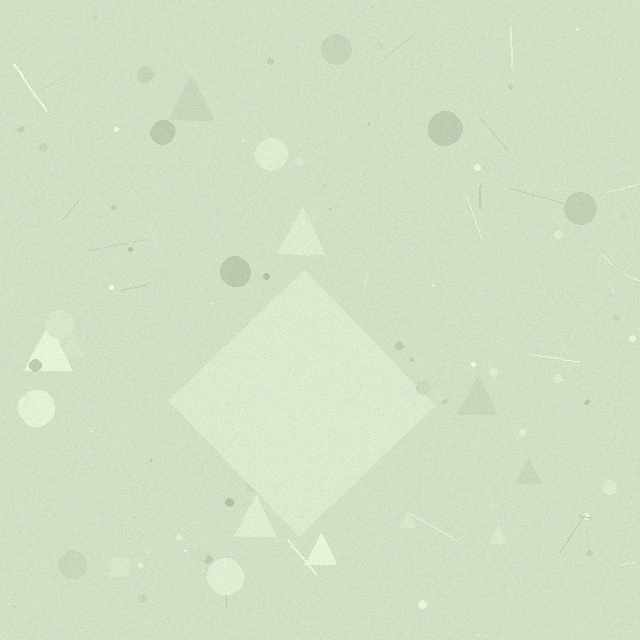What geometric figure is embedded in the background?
A diamond is embedded in the background.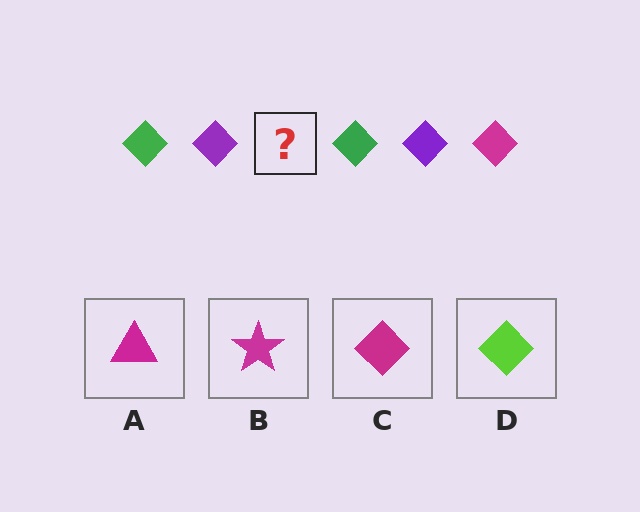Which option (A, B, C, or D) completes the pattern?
C.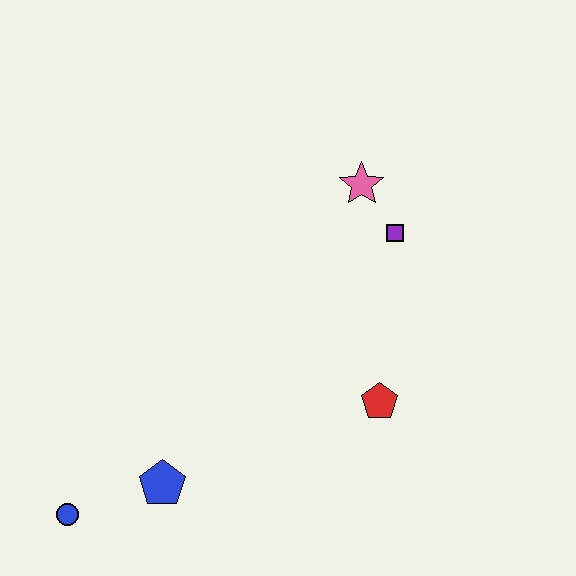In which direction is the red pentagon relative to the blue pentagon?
The red pentagon is to the right of the blue pentagon.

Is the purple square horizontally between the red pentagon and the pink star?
No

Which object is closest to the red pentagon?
The purple square is closest to the red pentagon.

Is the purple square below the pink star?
Yes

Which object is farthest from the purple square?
The blue circle is farthest from the purple square.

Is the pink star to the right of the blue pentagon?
Yes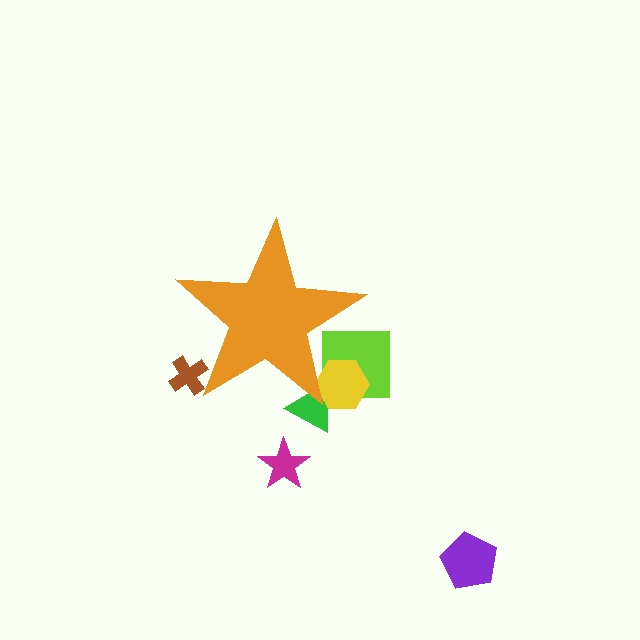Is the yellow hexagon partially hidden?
Yes, the yellow hexagon is partially hidden behind the orange star.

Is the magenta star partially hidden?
No, the magenta star is fully visible.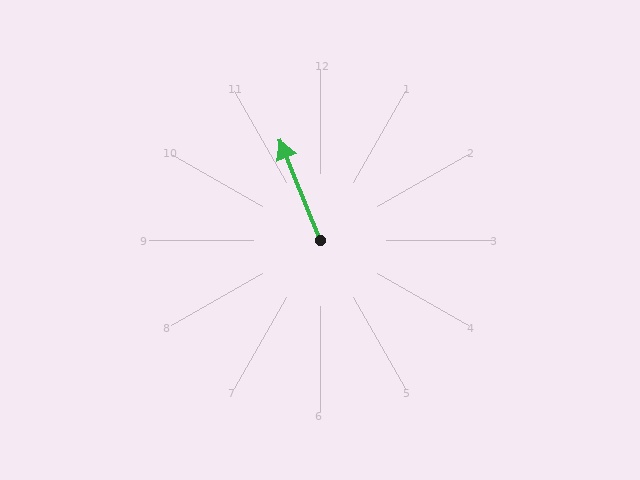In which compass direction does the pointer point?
North.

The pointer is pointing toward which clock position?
Roughly 11 o'clock.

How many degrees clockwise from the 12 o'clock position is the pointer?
Approximately 338 degrees.